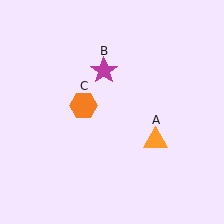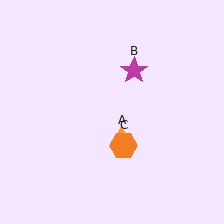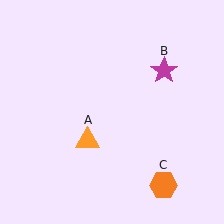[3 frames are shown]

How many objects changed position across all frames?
3 objects changed position: orange triangle (object A), magenta star (object B), orange hexagon (object C).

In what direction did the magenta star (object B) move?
The magenta star (object B) moved right.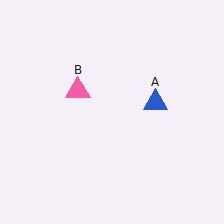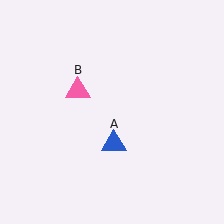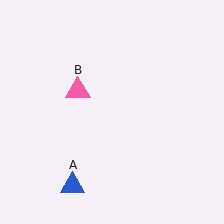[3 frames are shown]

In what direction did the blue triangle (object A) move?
The blue triangle (object A) moved down and to the left.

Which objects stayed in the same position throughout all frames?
Pink triangle (object B) remained stationary.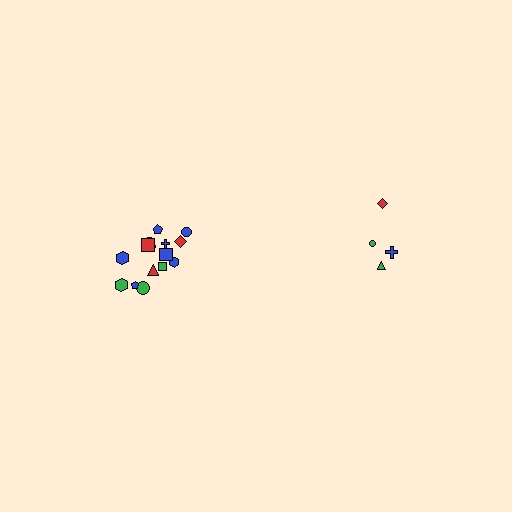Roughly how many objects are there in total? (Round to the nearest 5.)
Roughly 20 objects in total.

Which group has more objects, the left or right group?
The left group.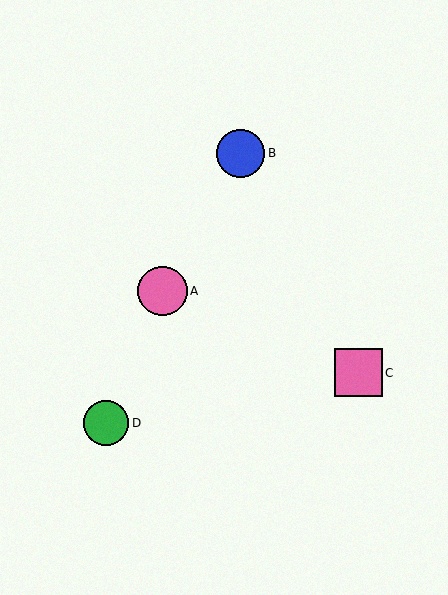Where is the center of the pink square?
The center of the pink square is at (358, 373).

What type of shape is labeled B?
Shape B is a blue circle.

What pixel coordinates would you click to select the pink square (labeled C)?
Click at (358, 373) to select the pink square C.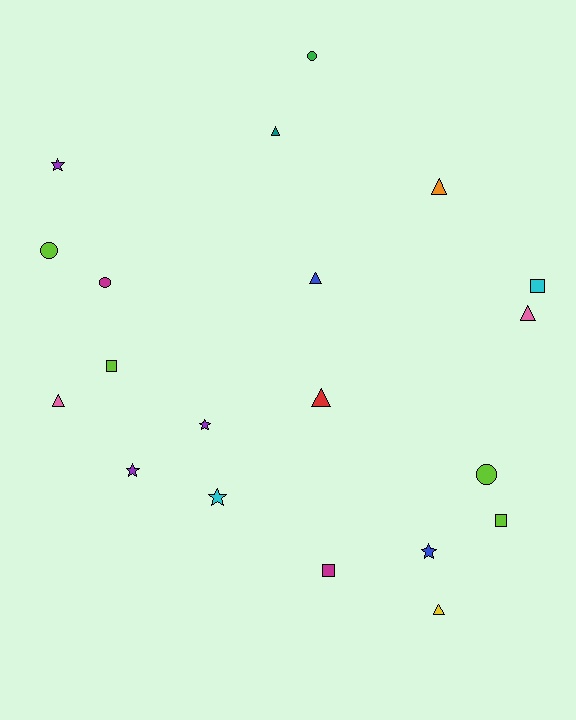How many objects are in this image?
There are 20 objects.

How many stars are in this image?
There are 5 stars.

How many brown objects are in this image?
There are no brown objects.